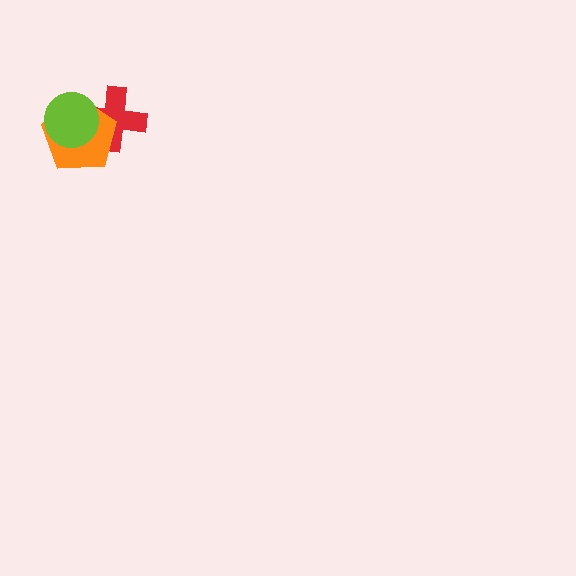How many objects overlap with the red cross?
2 objects overlap with the red cross.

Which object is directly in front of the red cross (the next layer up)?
The orange pentagon is directly in front of the red cross.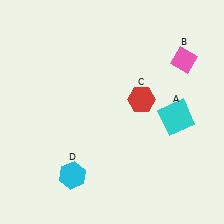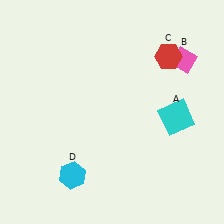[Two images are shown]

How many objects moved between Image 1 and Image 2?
1 object moved between the two images.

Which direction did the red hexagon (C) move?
The red hexagon (C) moved up.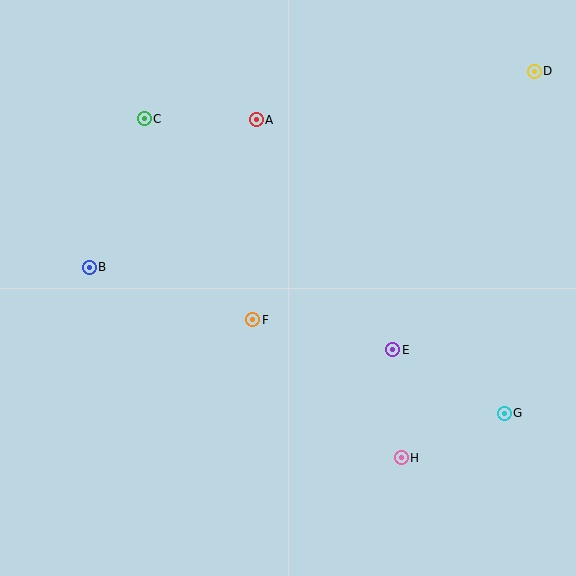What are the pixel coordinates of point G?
Point G is at (504, 413).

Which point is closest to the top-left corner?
Point C is closest to the top-left corner.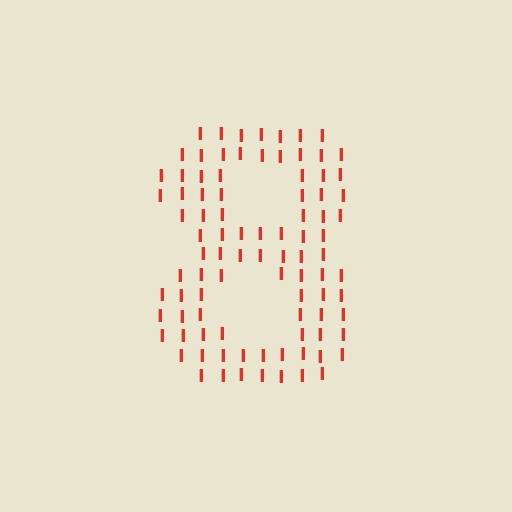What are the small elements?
The small elements are letter I's.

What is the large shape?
The large shape is the digit 8.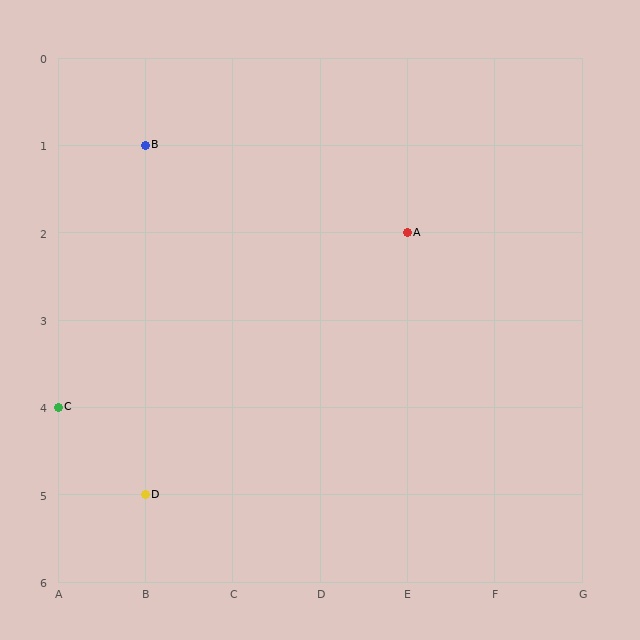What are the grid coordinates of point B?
Point B is at grid coordinates (B, 1).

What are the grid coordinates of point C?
Point C is at grid coordinates (A, 4).